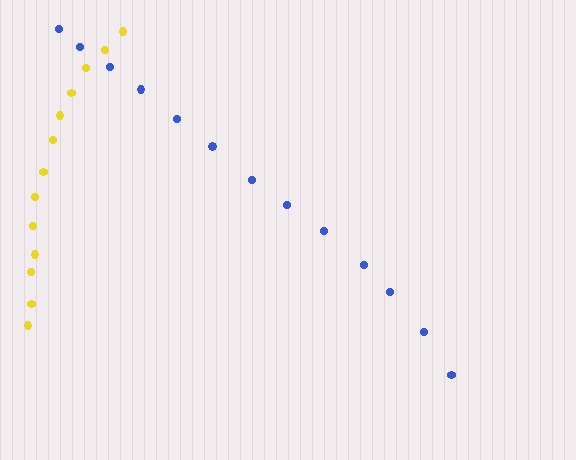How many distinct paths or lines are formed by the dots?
There are 2 distinct paths.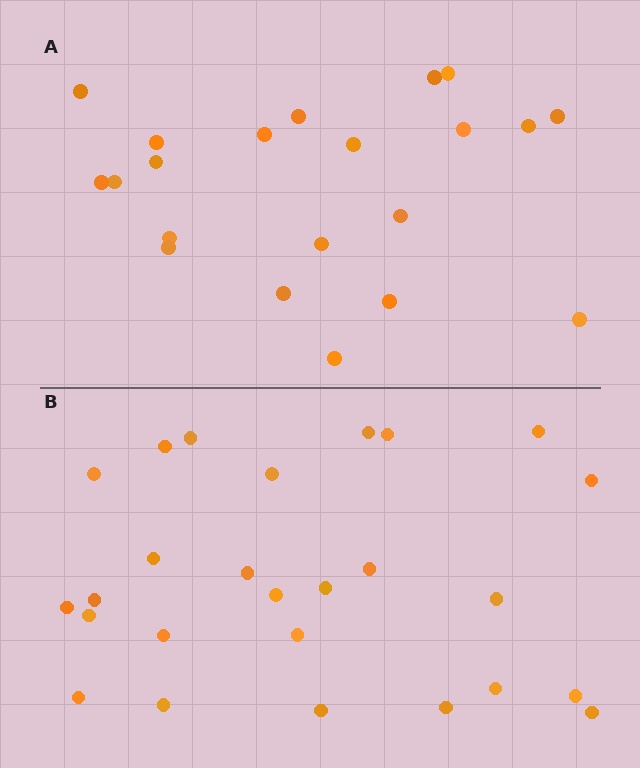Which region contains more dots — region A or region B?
Region B (the bottom region) has more dots.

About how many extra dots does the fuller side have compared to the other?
Region B has about 5 more dots than region A.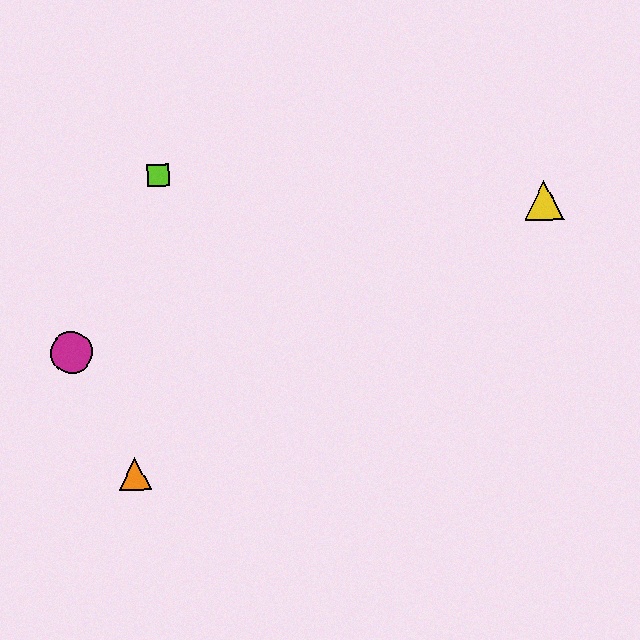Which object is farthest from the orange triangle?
The yellow triangle is farthest from the orange triangle.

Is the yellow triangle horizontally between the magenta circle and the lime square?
No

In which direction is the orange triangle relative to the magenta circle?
The orange triangle is below the magenta circle.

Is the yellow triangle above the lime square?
No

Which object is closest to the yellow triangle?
The lime square is closest to the yellow triangle.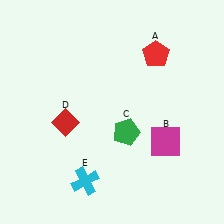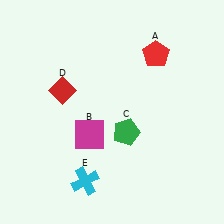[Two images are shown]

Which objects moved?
The objects that moved are: the magenta square (B), the red diamond (D).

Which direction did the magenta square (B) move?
The magenta square (B) moved left.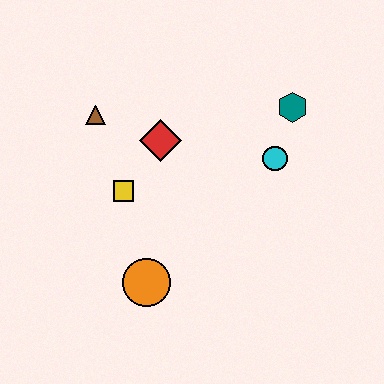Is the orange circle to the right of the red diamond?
No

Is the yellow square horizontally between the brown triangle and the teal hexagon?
Yes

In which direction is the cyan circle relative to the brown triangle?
The cyan circle is to the right of the brown triangle.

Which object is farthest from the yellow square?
The teal hexagon is farthest from the yellow square.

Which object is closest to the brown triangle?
The red diamond is closest to the brown triangle.